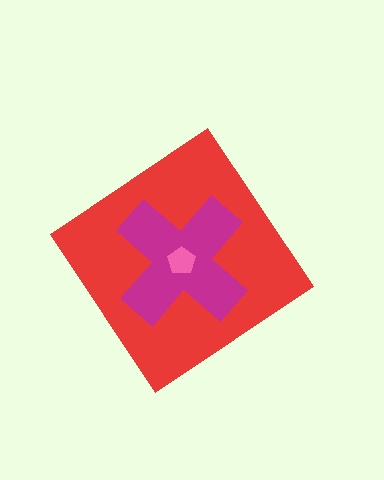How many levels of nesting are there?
3.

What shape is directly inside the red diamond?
The magenta cross.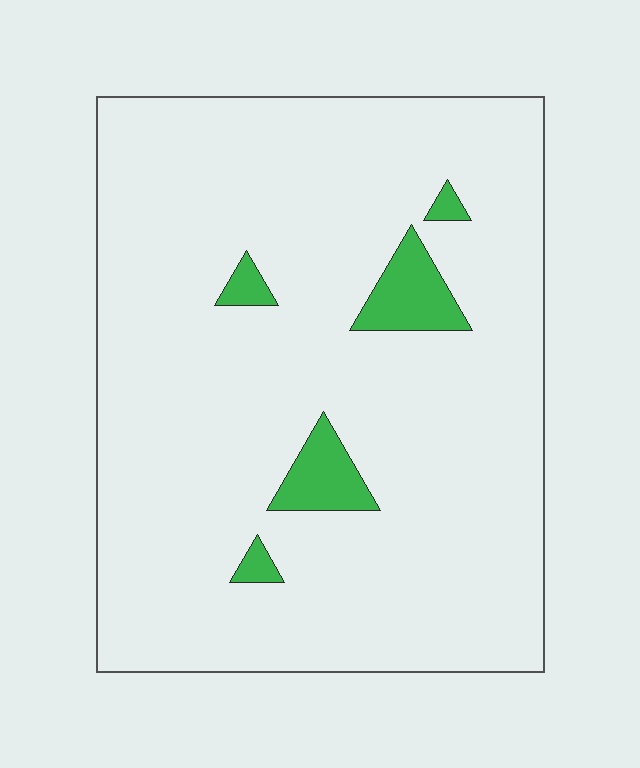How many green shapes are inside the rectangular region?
5.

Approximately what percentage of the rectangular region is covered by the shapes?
Approximately 5%.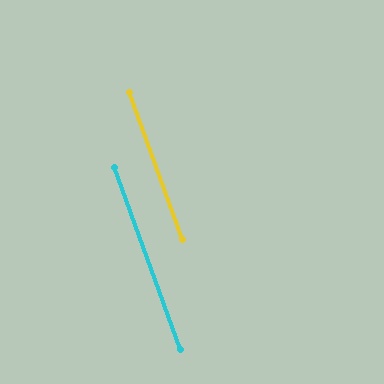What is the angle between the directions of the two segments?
Approximately 0 degrees.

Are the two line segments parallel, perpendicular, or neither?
Parallel — their directions differ by only 0.2°.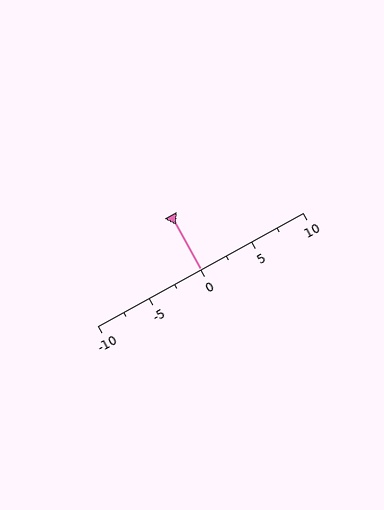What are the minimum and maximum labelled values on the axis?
The axis runs from -10 to 10.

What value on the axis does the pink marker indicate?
The marker indicates approximately 0.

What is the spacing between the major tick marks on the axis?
The major ticks are spaced 5 apart.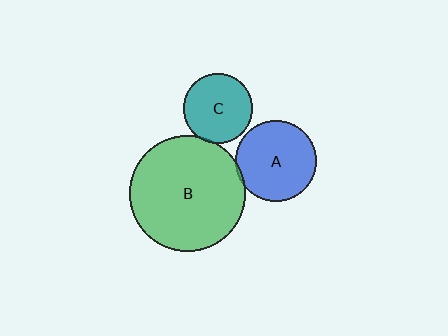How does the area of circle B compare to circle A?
Approximately 2.0 times.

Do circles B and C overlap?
Yes.